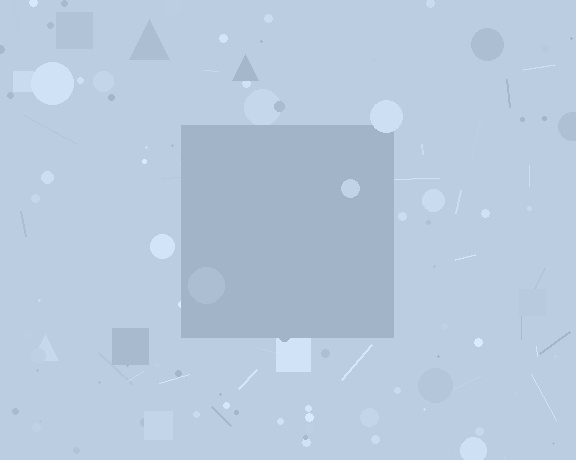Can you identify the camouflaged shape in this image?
The camouflaged shape is a square.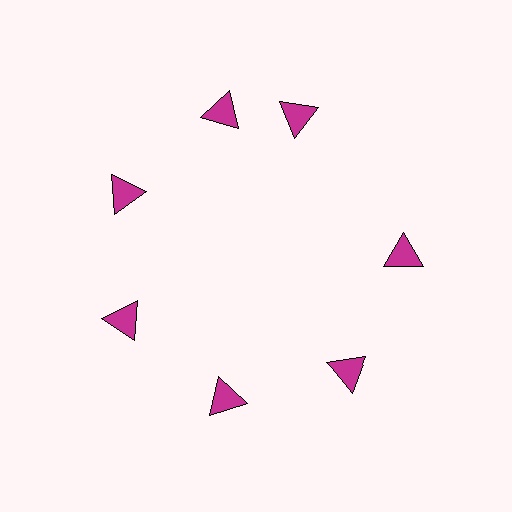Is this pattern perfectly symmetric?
No. The 7 magenta triangles are arranged in a ring, but one element near the 1 o'clock position is rotated out of alignment along the ring, breaking the 7-fold rotational symmetry.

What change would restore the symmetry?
The symmetry would be restored by rotating it back into even spacing with its neighbors so that all 7 triangles sit at equal angles and equal distance from the center.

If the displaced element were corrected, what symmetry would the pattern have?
It would have 7-fold rotational symmetry — the pattern would map onto itself every 51 degrees.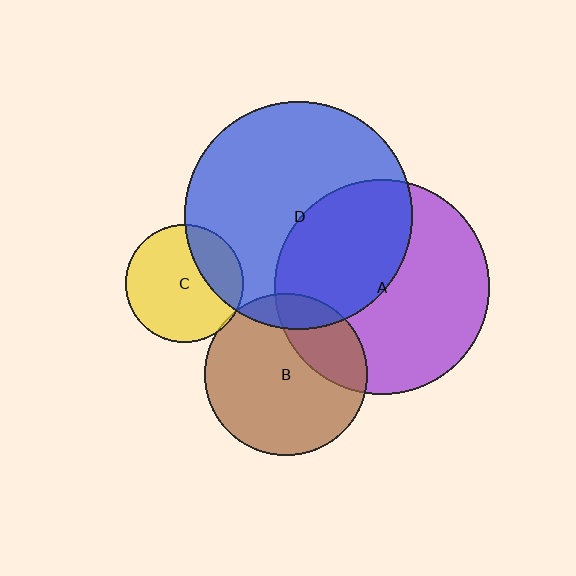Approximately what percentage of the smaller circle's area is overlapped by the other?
Approximately 15%.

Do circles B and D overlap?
Yes.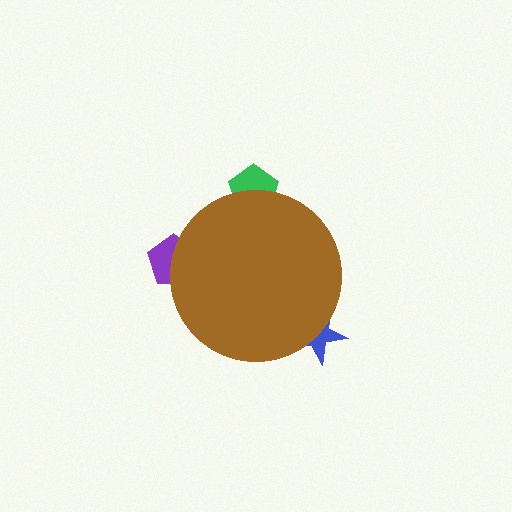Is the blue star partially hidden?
Yes, the blue star is partially hidden behind the brown circle.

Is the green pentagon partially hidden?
Yes, the green pentagon is partially hidden behind the brown circle.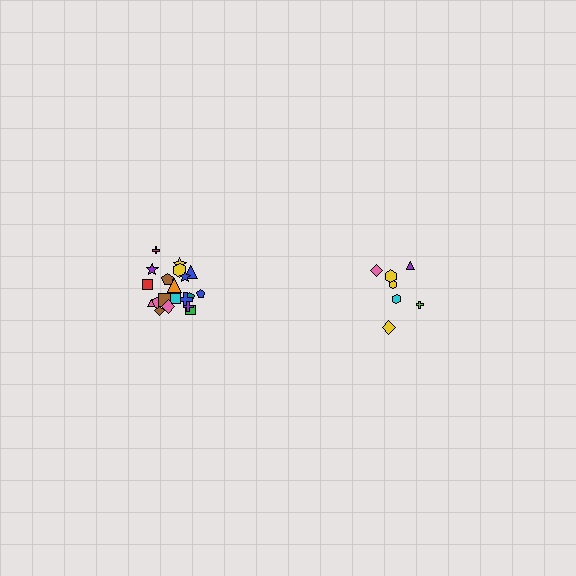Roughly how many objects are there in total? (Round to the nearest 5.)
Roughly 30 objects in total.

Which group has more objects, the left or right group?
The left group.